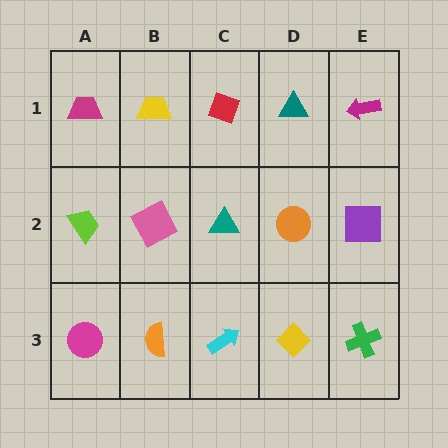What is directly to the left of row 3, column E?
A yellow diamond.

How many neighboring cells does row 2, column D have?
4.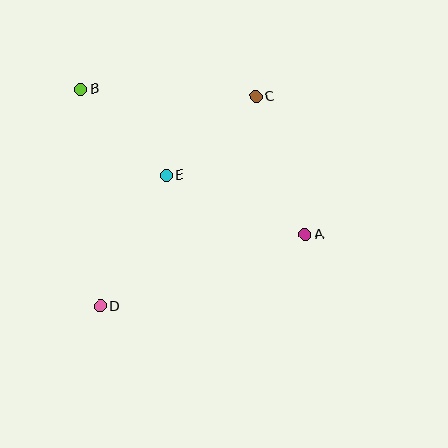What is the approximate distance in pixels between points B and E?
The distance between B and E is approximately 121 pixels.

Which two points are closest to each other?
Points C and E are closest to each other.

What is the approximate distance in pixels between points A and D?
The distance between A and D is approximately 217 pixels.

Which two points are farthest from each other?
Points A and B are farthest from each other.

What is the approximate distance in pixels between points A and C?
The distance between A and C is approximately 146 pixels.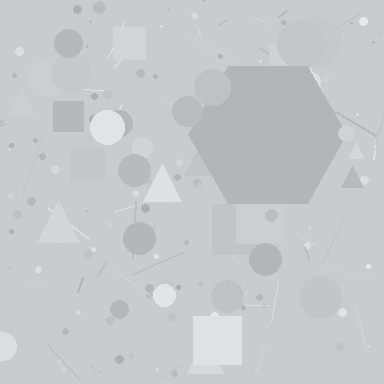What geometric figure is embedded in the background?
A hexagon is embedded in the background.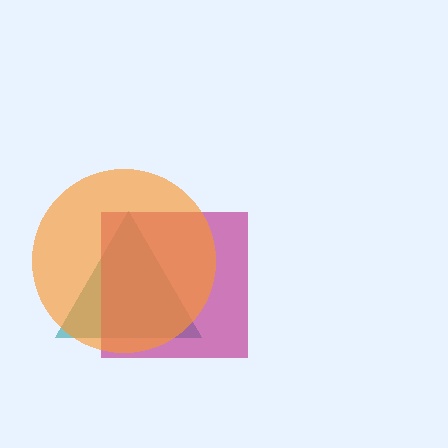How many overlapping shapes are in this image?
There are 3 overlapping shapes in the image.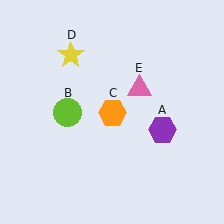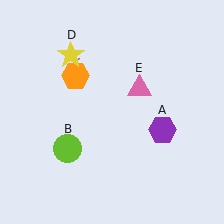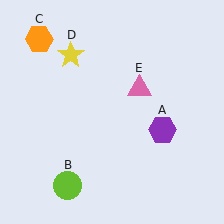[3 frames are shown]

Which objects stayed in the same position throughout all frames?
Purple hexagon (object A) and yellow star (object D) and pink triangle (object E) remained stationary.